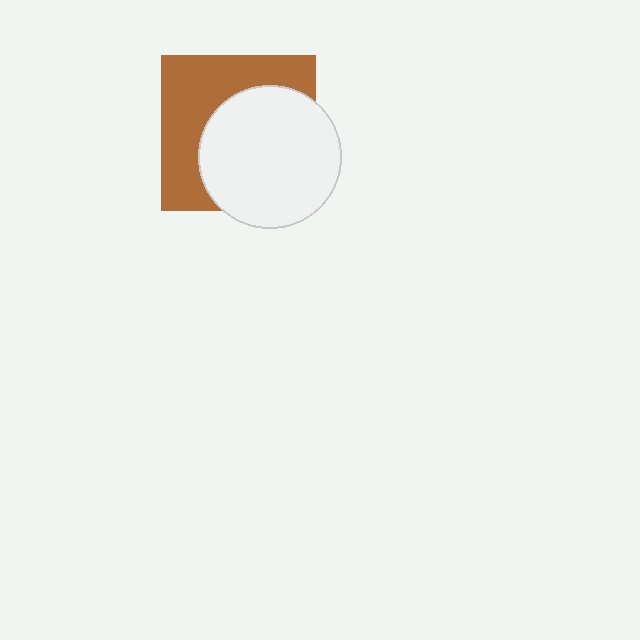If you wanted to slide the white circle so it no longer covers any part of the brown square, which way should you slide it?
Slide it toward the lower-right — that is the most direct way to separate the two shapes.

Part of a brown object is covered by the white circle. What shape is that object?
It is a square.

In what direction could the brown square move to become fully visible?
The brown square could move toward the upper-left. That would shift it out from behind the white circle entirely.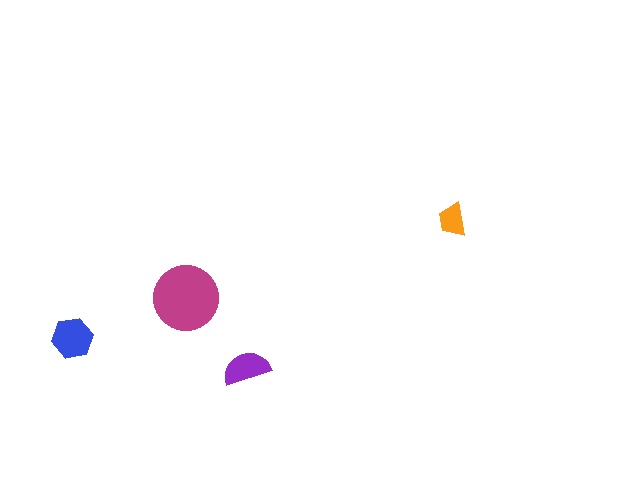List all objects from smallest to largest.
The orange trapezoid, the purple semicircle, the blue hexagon, the magenta circle.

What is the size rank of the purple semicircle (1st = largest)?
3rd.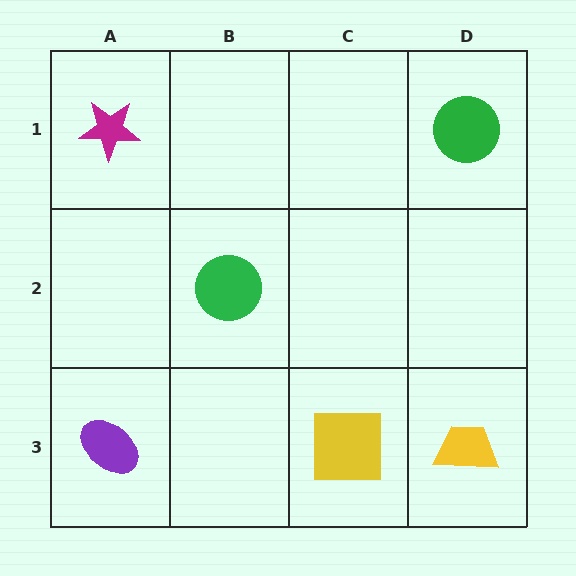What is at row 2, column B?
A green circle.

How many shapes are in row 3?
3 shapes.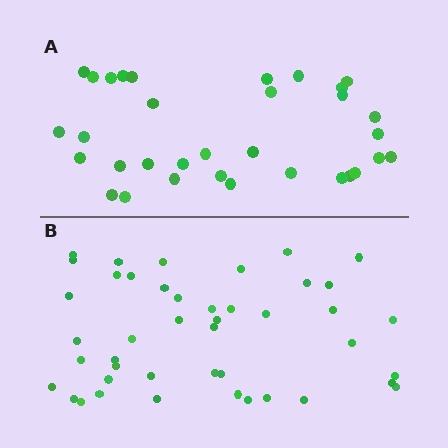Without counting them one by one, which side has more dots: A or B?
Region B (the bottom region) has more dots.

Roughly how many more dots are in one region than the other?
Region B has roughly 12 or so more dots than region A.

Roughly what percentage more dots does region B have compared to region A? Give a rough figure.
About 35% more.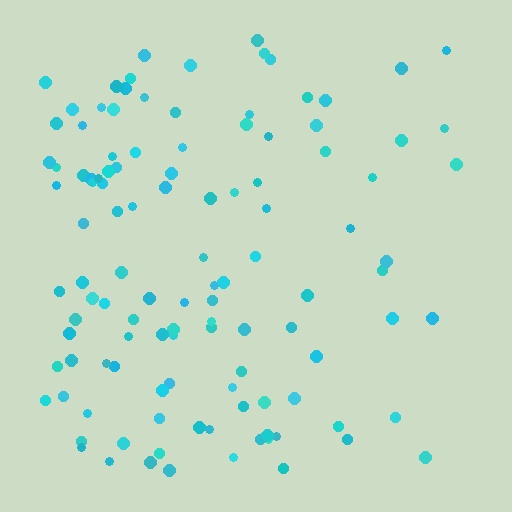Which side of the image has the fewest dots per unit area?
The right.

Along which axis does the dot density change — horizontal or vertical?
Horizontal.